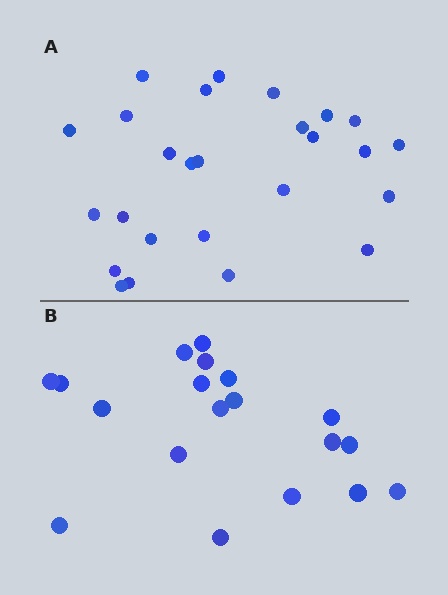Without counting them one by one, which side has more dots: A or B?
Region A (the top region) has more dots.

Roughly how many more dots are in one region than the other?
Region A has roughly 8 or so more dots than region B.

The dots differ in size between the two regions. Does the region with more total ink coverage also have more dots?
No. Region B has more total ink coverage because its dots are larger, but region A actually contains more individual dots. Total area can be misleading — the number of items is what matters here.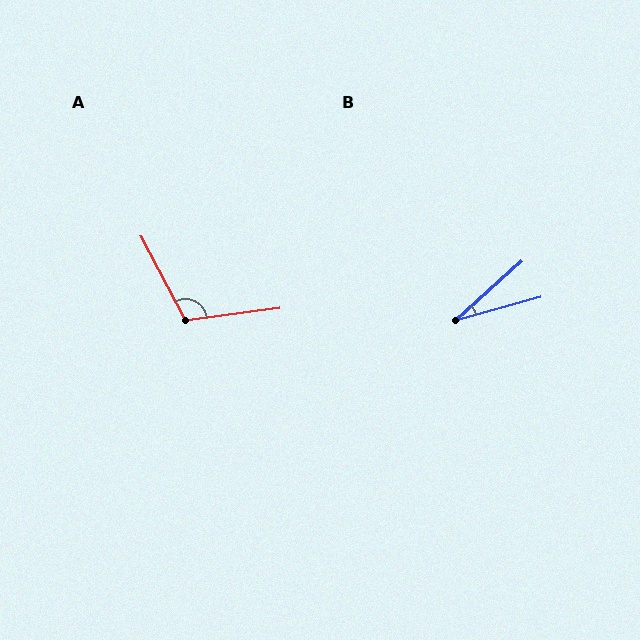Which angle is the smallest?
B, at approximately 26 degrees.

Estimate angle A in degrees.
Approximately 111 degrees.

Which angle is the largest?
A, at approximately 111 degrees.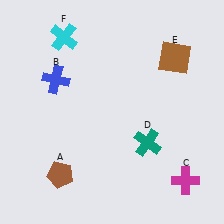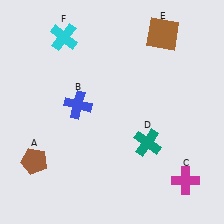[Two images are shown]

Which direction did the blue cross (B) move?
The blue cross (B) moved down.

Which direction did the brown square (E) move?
The brown square (E) moved up.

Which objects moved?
The objects that moved are: the brown pentagon (A), the blue cross (B), the brown square (E).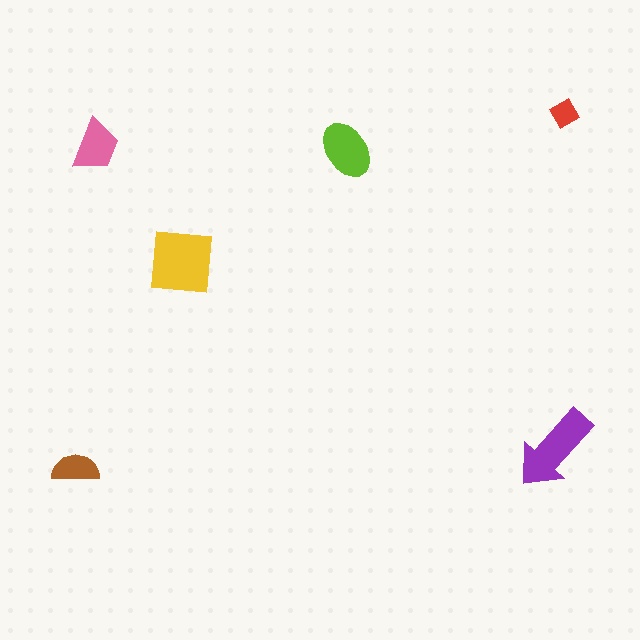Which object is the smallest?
The red diamond.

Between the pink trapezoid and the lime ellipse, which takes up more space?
The lime ellipse.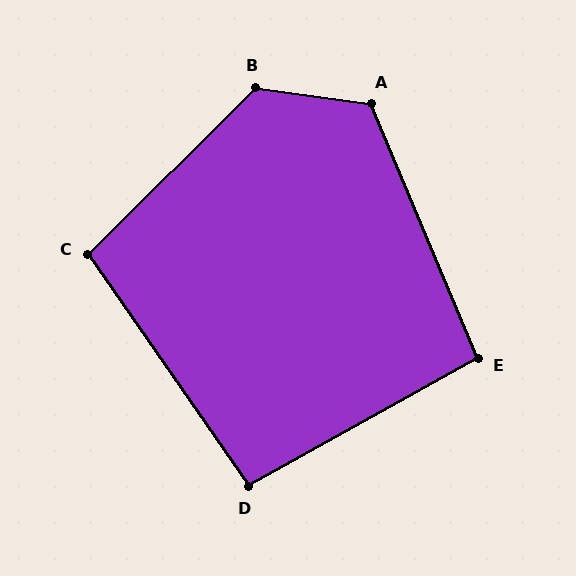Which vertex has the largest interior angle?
B, at approximately 128 degrees.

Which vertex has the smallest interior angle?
D, at approximately 95 degrees.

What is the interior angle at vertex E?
Approximately 97 degrees (obtuse).